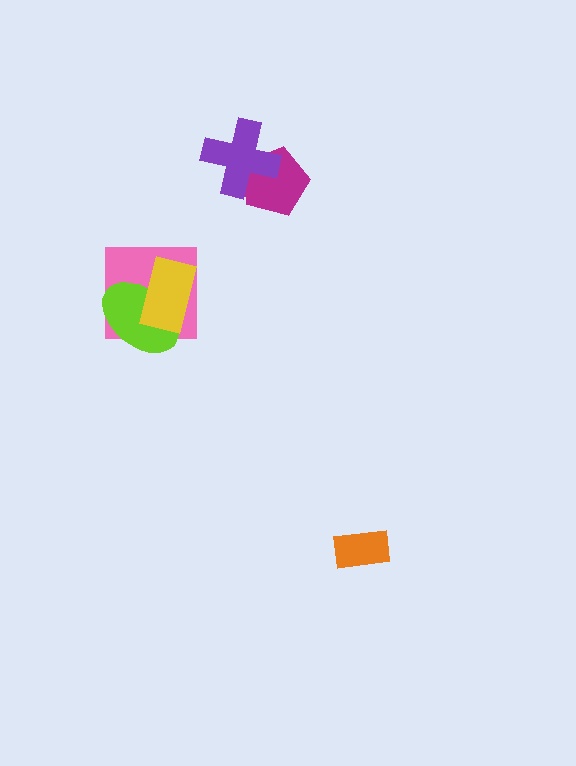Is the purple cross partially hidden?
No, no other shape covers it.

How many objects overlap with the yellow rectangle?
2 objects overlap with the yellow rectangle.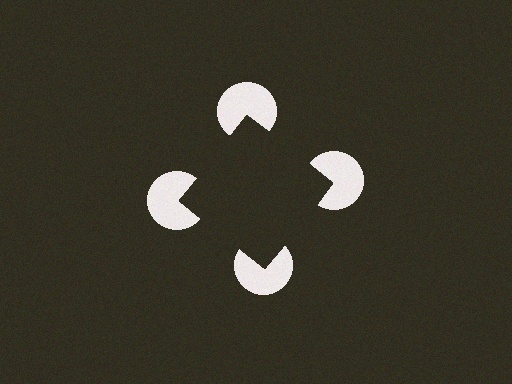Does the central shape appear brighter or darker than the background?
It typically appears slightly darker than the background, even though no actual brightness change is drawn.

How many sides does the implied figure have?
4 sides.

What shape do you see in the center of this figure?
An illusory square — its edges are inferred from the aligned wedge cuts in the pac-man discs, not physically drawn.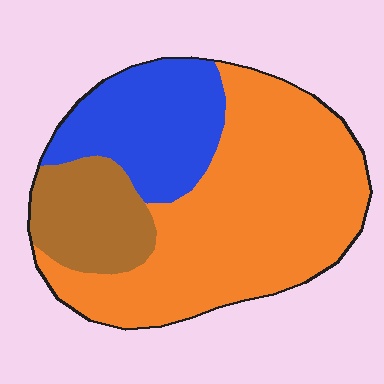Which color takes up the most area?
Orange, at roughly 60%.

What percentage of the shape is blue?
Blue covers about 25% of the shape.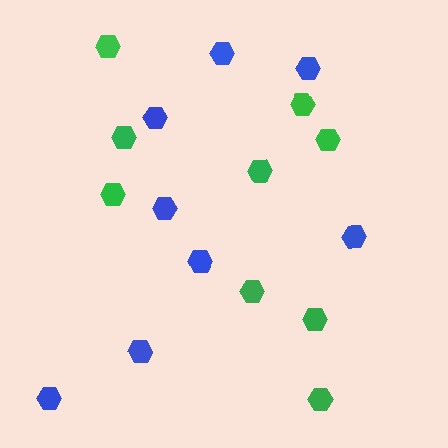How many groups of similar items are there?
There are 2 groups: one group of blue hexagons (8) and one group of green hexagons (9).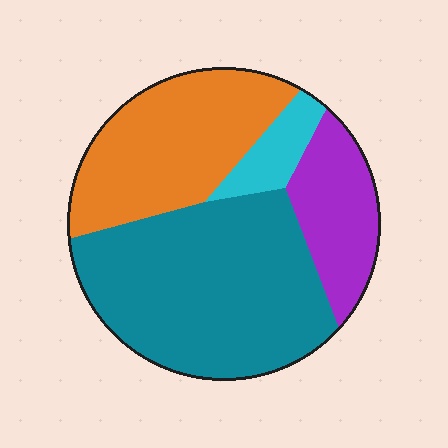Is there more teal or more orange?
Teal.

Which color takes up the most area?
Teal, at roughly 45%.